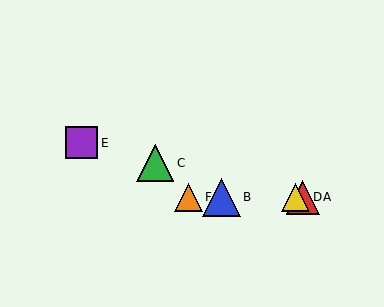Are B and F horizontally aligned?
Yes, both are at y≈197.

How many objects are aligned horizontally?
4 objects (A, B, D, F) are aligned horizontally.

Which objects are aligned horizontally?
Objects A, B, D, F are aligned horizontally.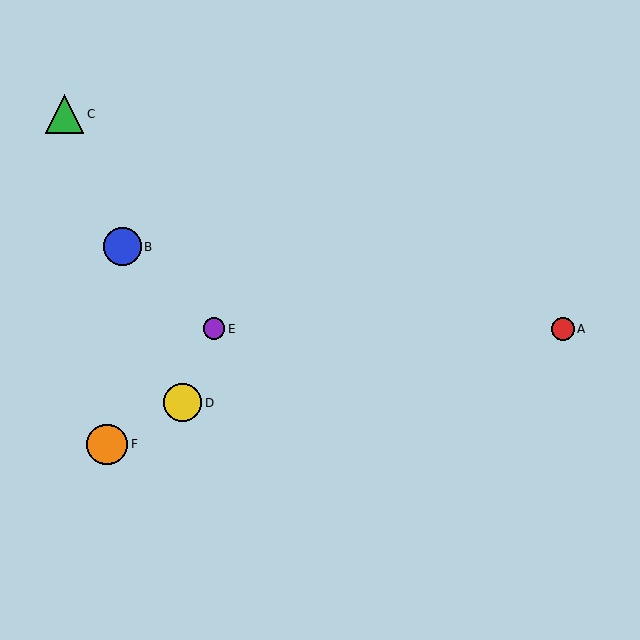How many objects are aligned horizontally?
2 objects (A, E) are aligned horizontally.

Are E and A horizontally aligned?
Yes, both are at y≈329.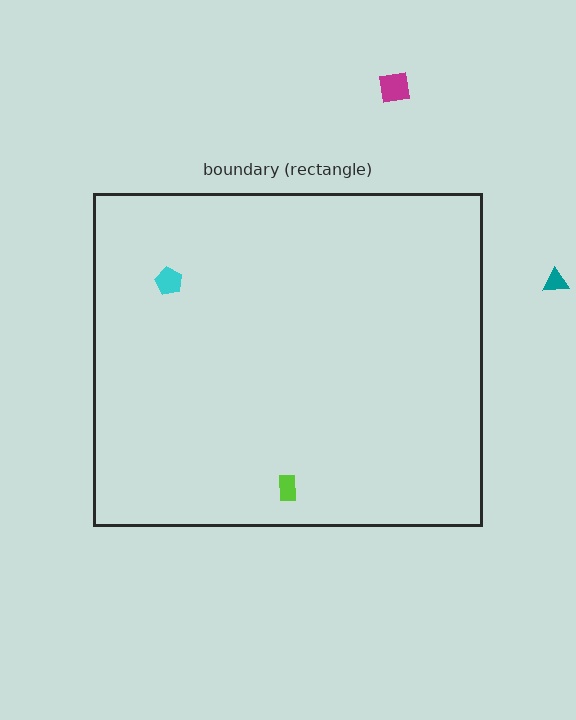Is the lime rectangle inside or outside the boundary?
Inside.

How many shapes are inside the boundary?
2 inside, 2 outside.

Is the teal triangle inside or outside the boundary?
Outside.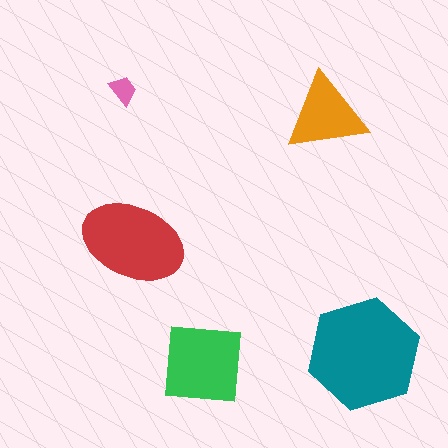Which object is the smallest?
The pink trapezoid.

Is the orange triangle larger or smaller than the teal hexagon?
Smaller.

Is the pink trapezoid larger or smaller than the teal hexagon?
Smaller.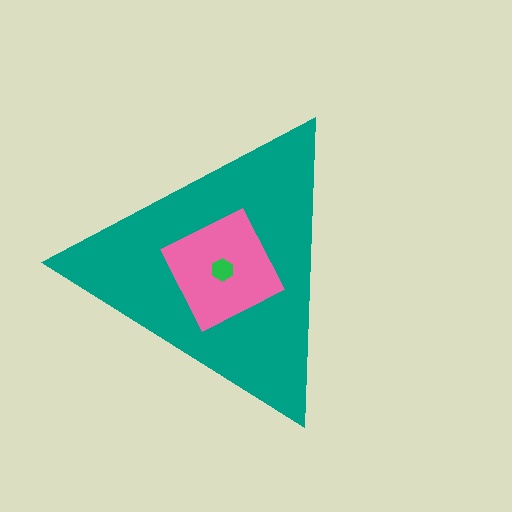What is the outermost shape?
The teal triangle.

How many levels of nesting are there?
3.